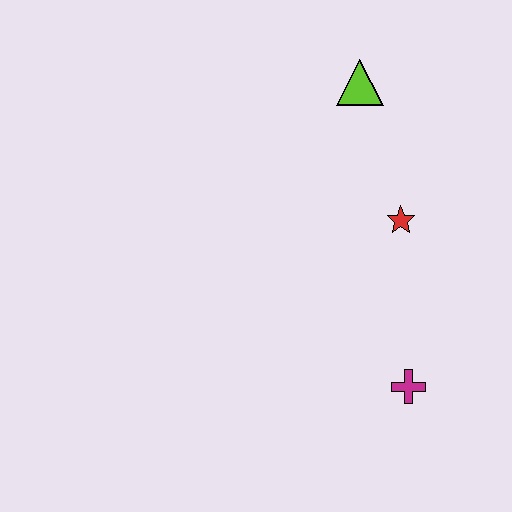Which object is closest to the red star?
The lime triangle is closest to the red star.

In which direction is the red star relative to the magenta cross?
The red star is above the magenta cross.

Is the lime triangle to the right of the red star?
No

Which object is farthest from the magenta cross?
The lime triangle is farthest from the magenta cross.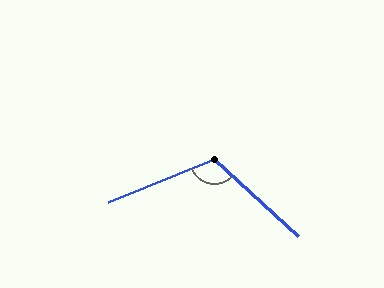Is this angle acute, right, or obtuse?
It is obtuse.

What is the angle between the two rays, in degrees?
Approximately 116 degrees.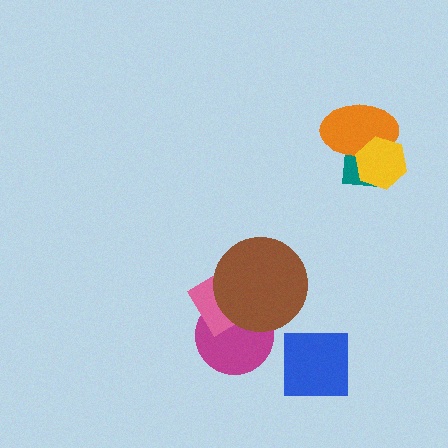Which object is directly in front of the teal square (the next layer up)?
The orange ellipse is directly in front of the teal square.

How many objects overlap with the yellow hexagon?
2 objects overlap with the yellow hexagon.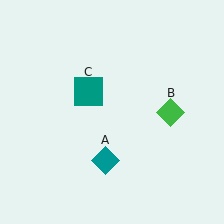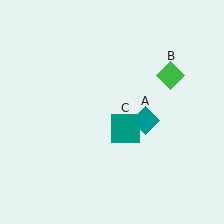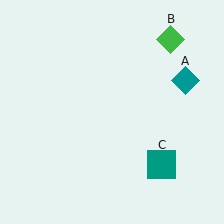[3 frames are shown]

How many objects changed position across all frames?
3 objects changed position: teal diamond (object A), green diamond (object B), teal square (object C).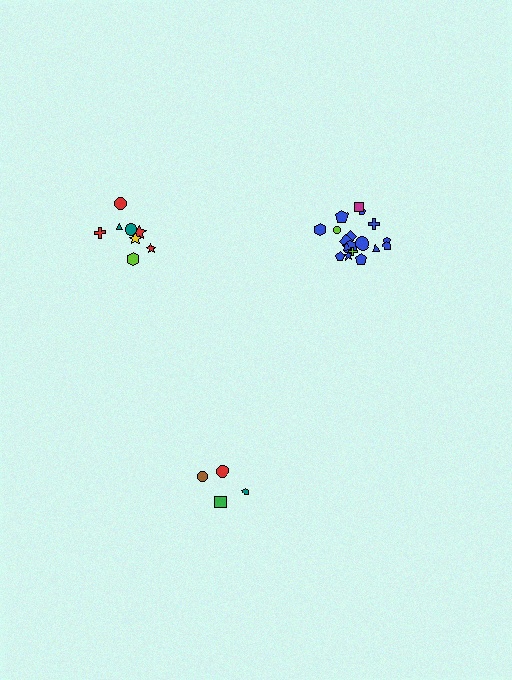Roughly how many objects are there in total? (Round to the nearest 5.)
Roughly 30 objects in total.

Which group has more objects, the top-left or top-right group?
The top-right group.